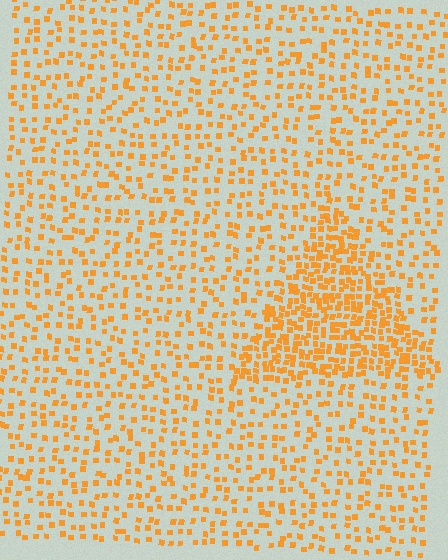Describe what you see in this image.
The image contains small orange elements arranged at two different densities. A triangle-shaped region is visible where the elements are more densely packed than the surrounding area.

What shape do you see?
I see a triangle.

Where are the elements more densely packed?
The elements are more densely packed inside the triangle boundary.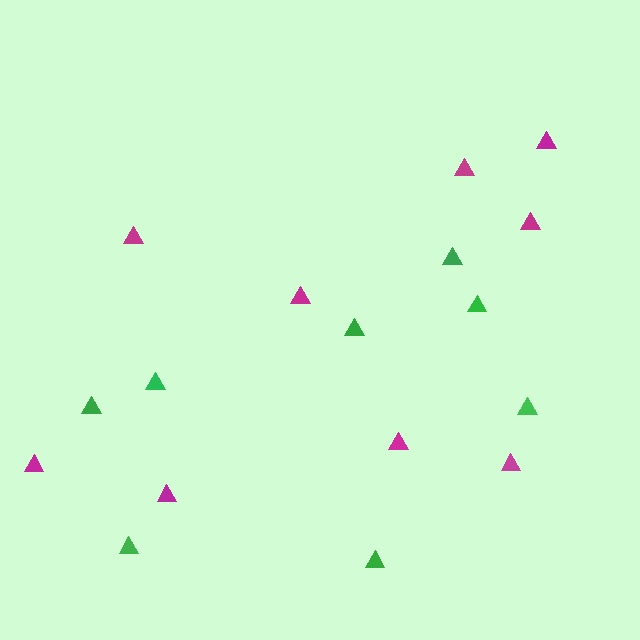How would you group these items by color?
There are 2 groups: one group of green triangles (8) and one group of magenta triangles (9).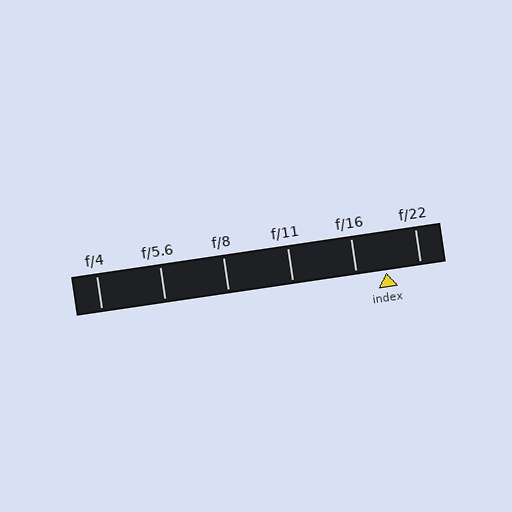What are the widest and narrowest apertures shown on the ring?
The widest aperture shown is f/4 and the narrowest is f/22.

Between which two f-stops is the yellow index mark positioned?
The index mark is between f/16 and f/22.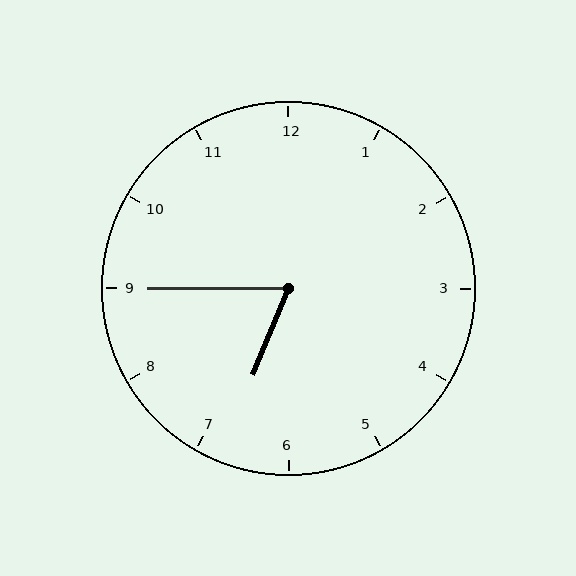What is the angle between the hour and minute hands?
Approximately 68 degrees.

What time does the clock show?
6:45.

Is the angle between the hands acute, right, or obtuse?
It is acute.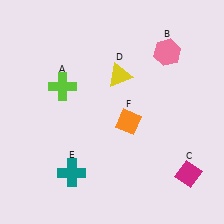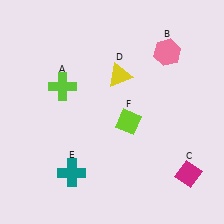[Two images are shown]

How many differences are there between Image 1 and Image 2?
There is 1 difference between the two images.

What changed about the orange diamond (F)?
In Image 1, F is orange. In Image 2, it changed to lime.